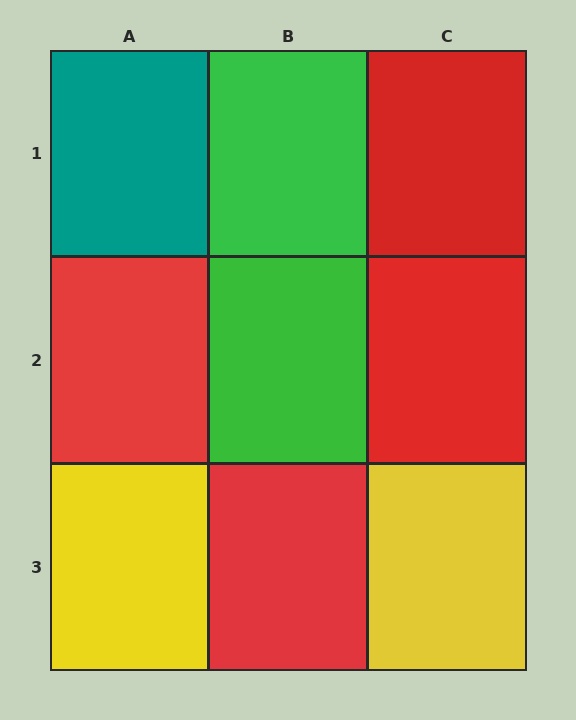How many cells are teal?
1 cell is teal.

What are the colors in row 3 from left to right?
Yellow, red, yellow.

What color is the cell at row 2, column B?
Green.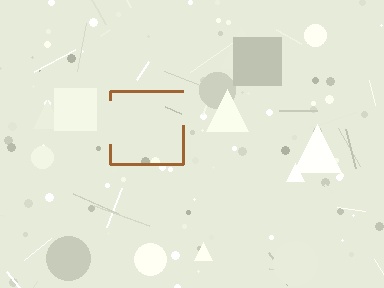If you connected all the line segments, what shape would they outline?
They would outline a square.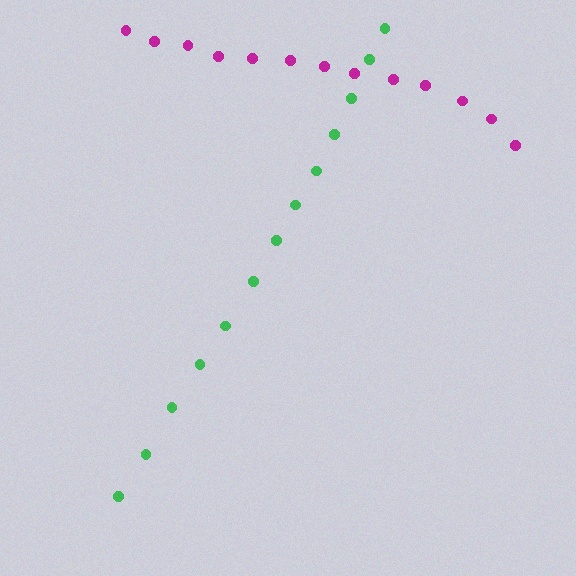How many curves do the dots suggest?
There are 2 distinct paths.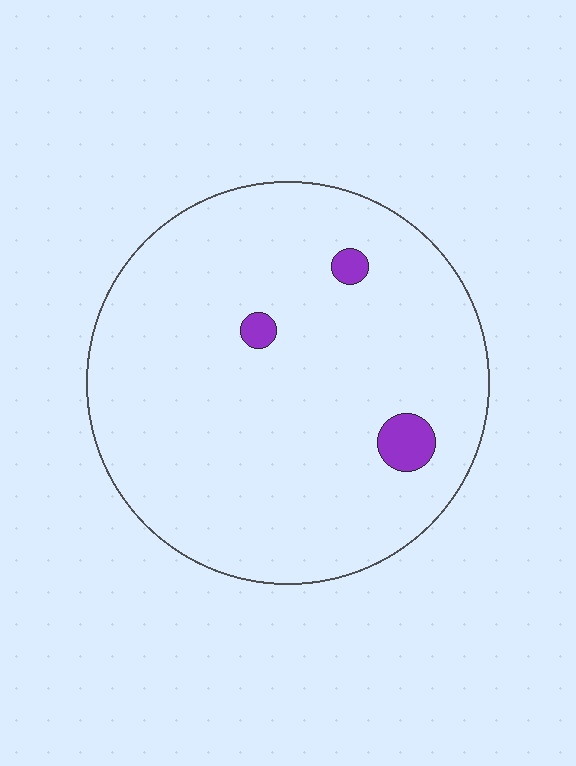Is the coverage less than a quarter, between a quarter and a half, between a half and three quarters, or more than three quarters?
Less than a quarter.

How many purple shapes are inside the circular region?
3.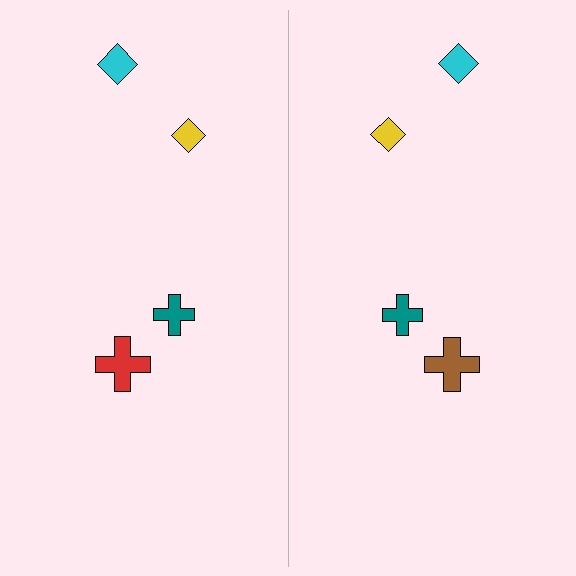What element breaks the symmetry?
The brown cross on the right side breaks the symmetry — its mirror counterpart is red.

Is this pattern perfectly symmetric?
No, the pattern is not perfectly symmetric. The brown cross on the right side breaks the symmetry — its mirror counterpart is red.